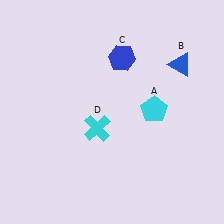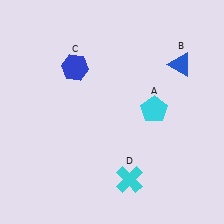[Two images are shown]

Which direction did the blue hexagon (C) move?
The blue hexagon (C) moved left.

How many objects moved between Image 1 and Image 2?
2 objects moved between the two images.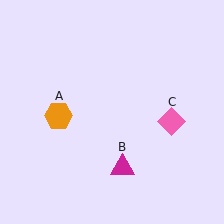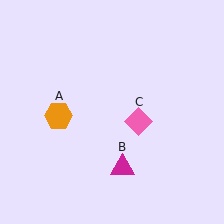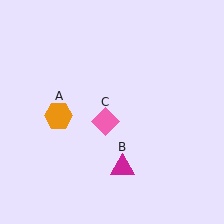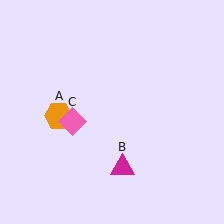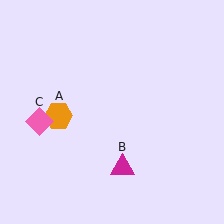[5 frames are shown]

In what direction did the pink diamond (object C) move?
The pink diamond (object C) moved left.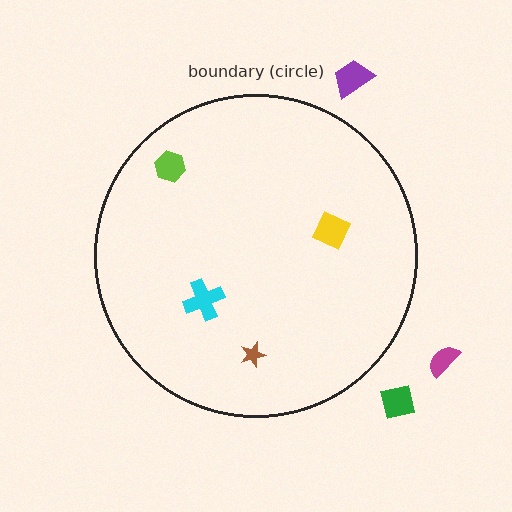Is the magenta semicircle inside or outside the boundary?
Outside.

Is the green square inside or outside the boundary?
Outside.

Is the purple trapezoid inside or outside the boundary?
Outside.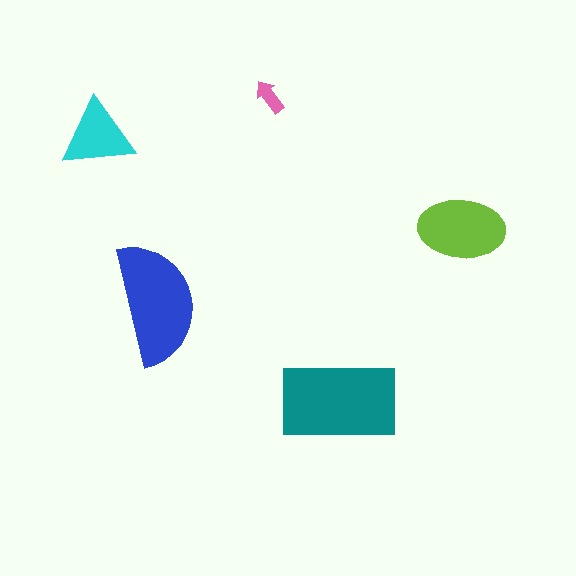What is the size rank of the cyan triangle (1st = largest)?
4th.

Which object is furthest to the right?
The lime ellipse is rightmost.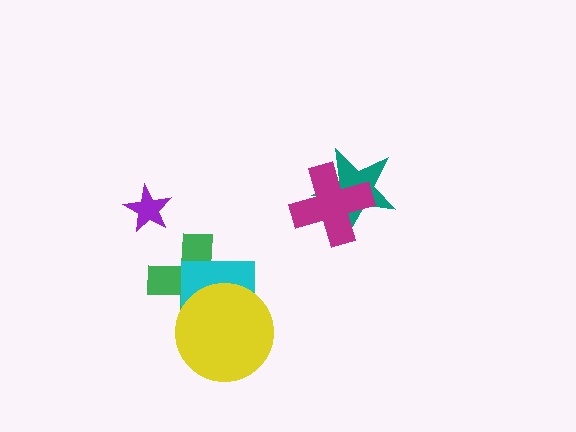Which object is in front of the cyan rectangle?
The yellow circle is in front of the cyan rectangle.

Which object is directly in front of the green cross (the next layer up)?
The cyan rectangle is directly in front of the green cross.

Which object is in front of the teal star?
The magenta cross is in front of the teal star.